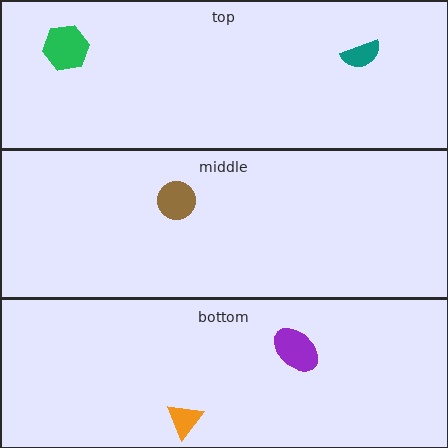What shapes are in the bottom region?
The orange triangle, the purple ellipse.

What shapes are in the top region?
The teal semicircle, the green hexagon.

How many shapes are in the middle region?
1.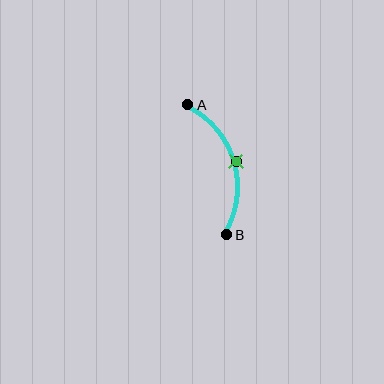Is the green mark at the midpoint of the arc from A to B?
Yes. The green mark lies on the arc at equal arc-length from both A and B — it is the arc midpoint.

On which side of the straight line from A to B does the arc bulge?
The arc bulges to the right of the straight line connecting A and B.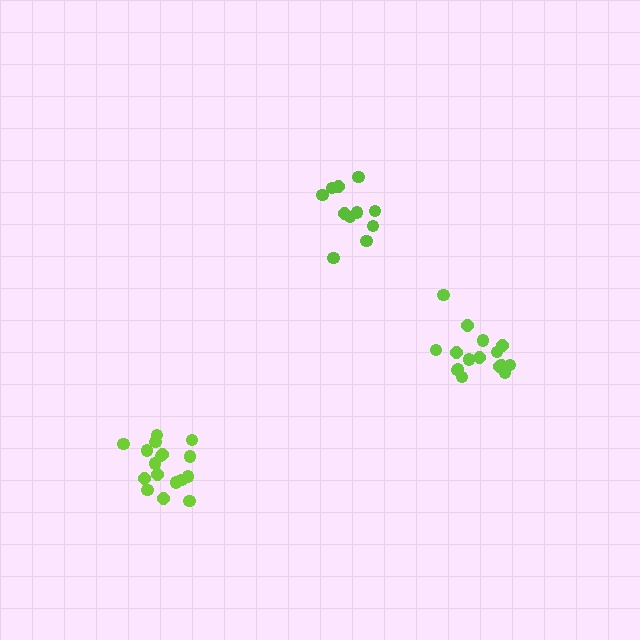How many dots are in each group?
Group 1: 16 dots, Group 2: 17 dots, Group 3: 11 dots (44 total).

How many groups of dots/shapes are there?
There are 3 groups.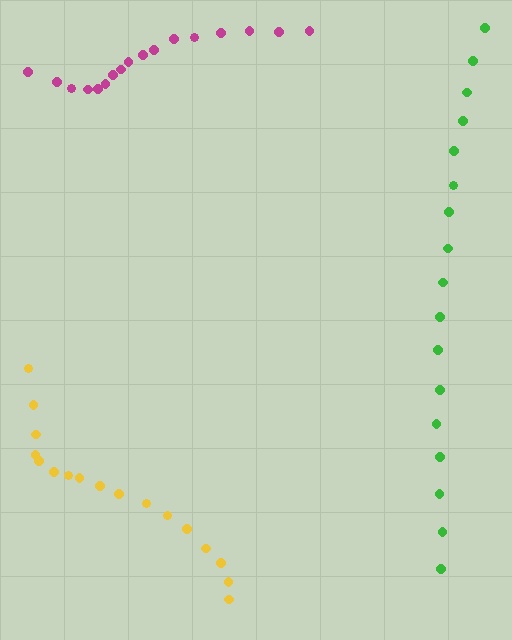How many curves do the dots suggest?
There are 3 distinct paths.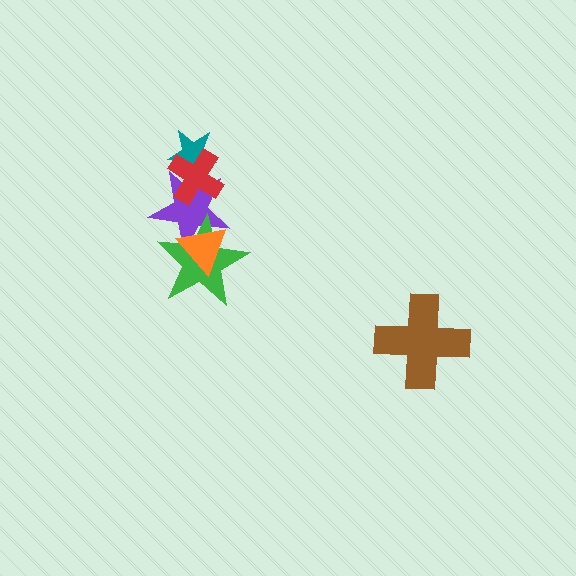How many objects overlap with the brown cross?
0 objects overlap with the brown cross.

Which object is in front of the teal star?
The red cross is in front of the teal star.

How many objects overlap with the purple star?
4 objects overlap with the purple star.